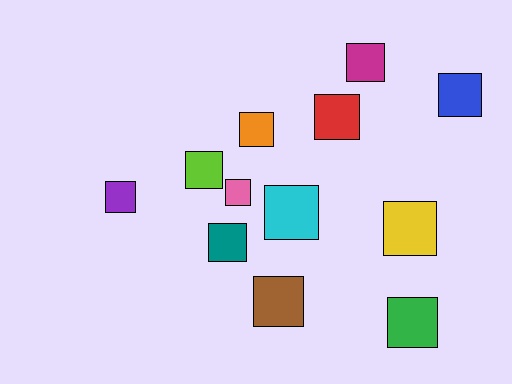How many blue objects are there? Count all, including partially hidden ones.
There is 1 blue object.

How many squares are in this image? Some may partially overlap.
There are 12 squares.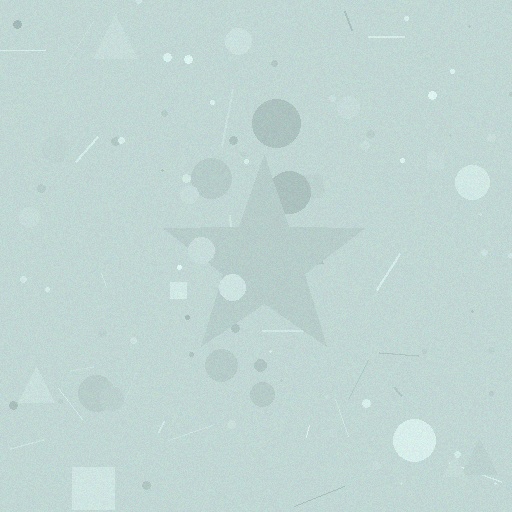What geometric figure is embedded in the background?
A star is embedded in the background.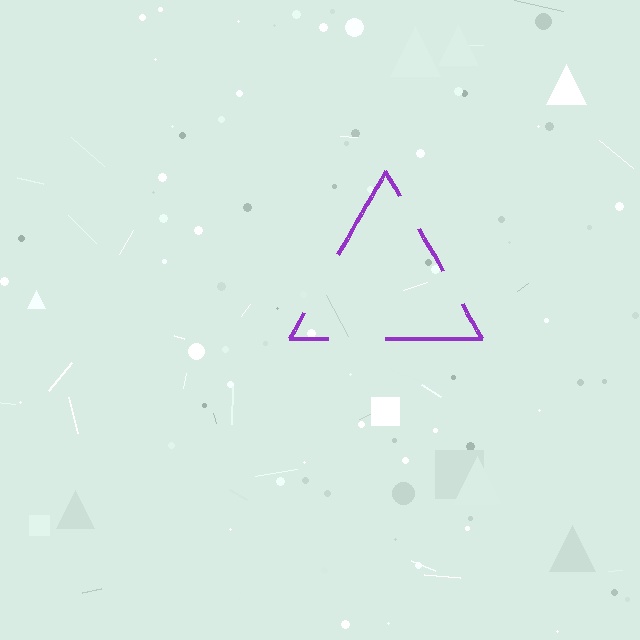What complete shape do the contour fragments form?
The contour fragments form a triangle.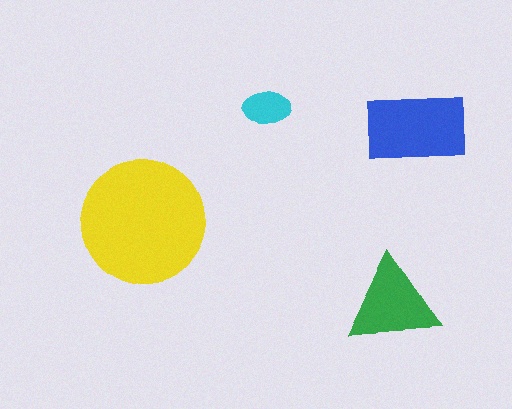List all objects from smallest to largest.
The cyan ellipse, the green triangle, the blue rectangle, the yellow circle.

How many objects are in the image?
There are 4 objects in the image.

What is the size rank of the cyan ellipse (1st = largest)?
4th.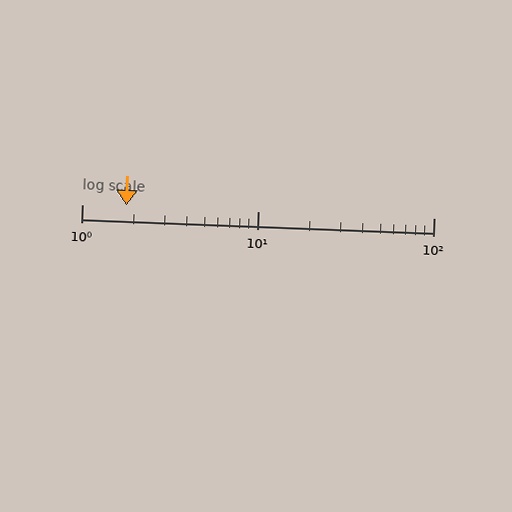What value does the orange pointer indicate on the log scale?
The pointer indicates approximately 1.8.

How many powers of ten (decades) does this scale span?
The scale spans 2 decades, from 1 to 100.